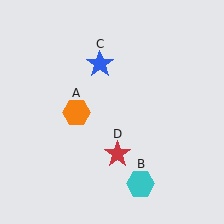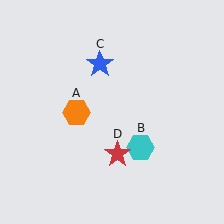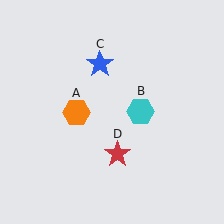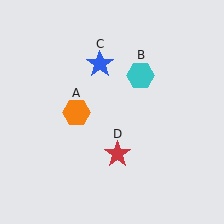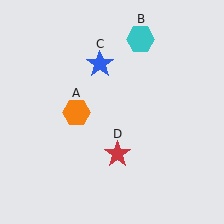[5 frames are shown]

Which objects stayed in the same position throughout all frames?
Orange hexagon (object A) and blue star (object C) and red star (object D) remained stationary.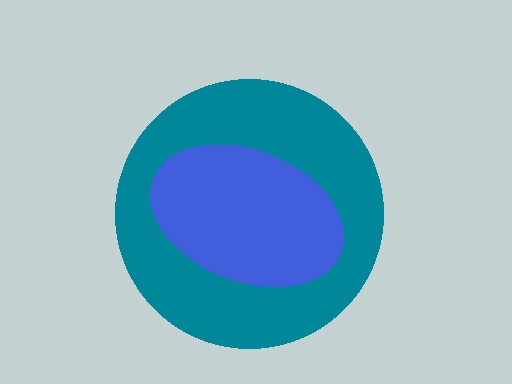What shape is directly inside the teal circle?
The blue ellipse.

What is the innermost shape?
The blue ellipse.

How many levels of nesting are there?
2.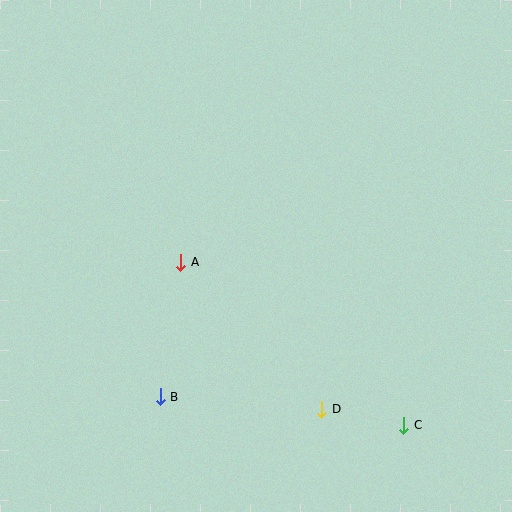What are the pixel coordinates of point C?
Point C is at (404, 425).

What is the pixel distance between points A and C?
The distance between A and C is 276 pixels.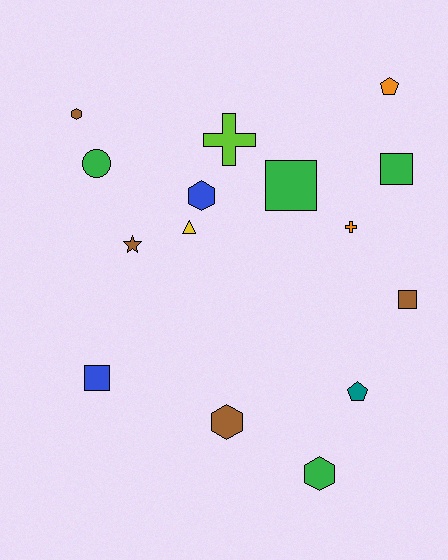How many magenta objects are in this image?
There are no magenta objects.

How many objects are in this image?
There are 15 objects.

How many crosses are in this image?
There are 2 crosses.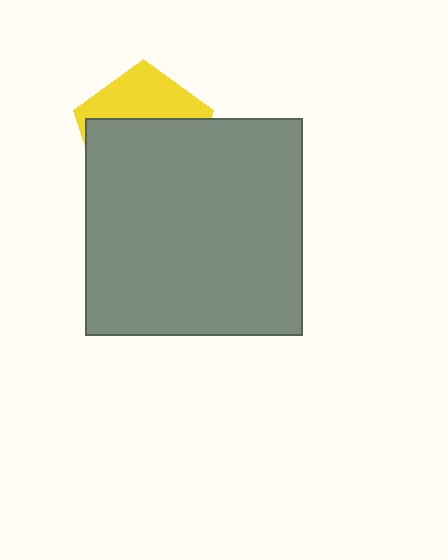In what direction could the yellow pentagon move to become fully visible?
The yellow pentagon could move up. That would shift it out from behind the gray square entirely.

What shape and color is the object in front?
The object in front is a gray square.